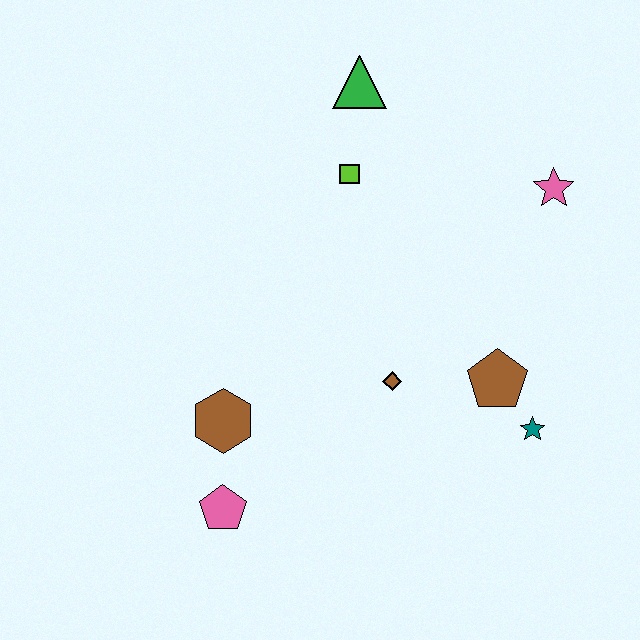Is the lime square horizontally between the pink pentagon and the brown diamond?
Yes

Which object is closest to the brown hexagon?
The pink pentagon is closest to the brown hexagon.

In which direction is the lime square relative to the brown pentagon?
The lime square is above the brown pentagon.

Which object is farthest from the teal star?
The green triangle is farthest from the teal star.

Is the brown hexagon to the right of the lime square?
No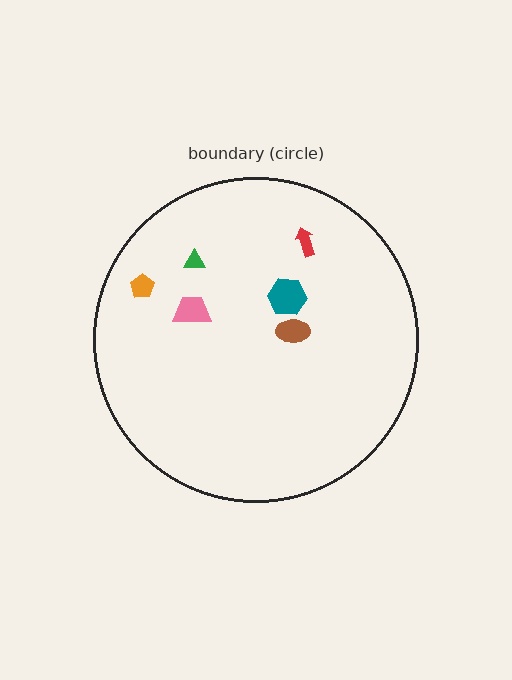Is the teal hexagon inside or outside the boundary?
Inside.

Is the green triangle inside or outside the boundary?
Inside.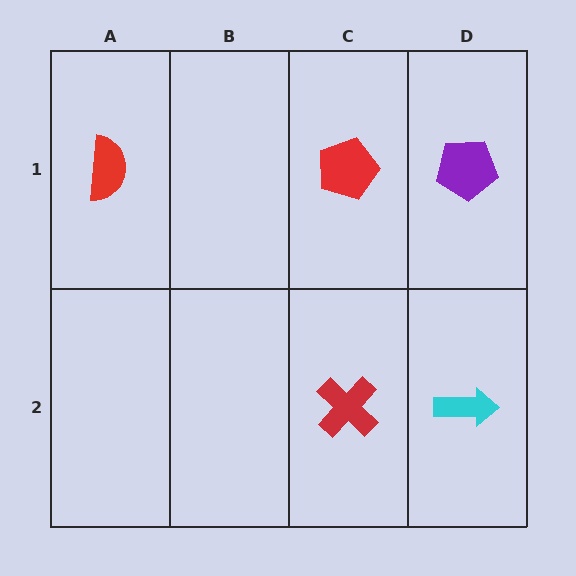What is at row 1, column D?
A purple pentagon.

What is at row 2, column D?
A cyan arrow.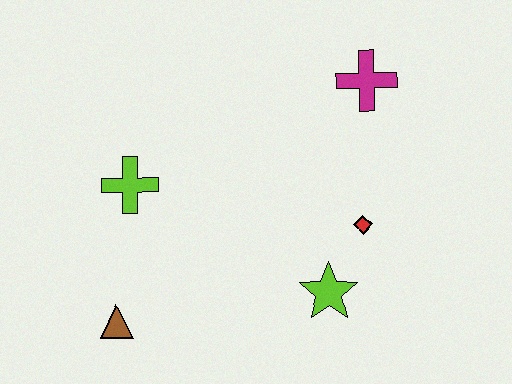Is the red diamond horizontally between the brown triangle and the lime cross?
No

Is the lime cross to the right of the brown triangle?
Yes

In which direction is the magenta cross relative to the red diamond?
The magenta cross is above the red diamond.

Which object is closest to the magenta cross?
The red diamond is closest to the magenta cross.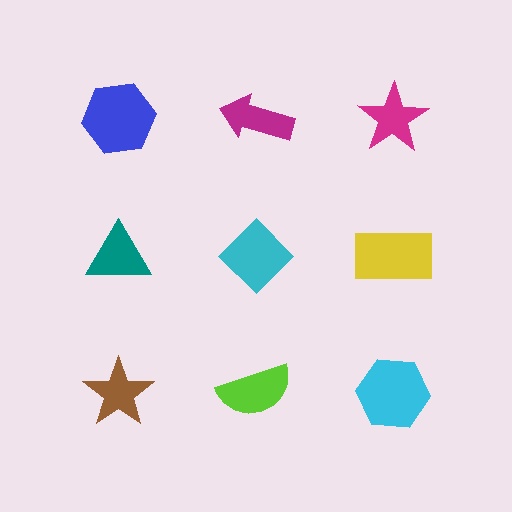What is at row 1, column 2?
A magenta arrow.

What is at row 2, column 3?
A yellow rectangle.